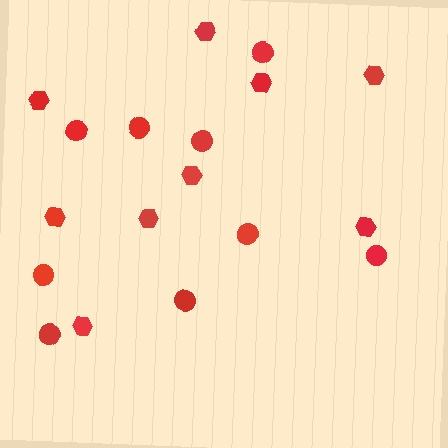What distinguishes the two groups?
There are 2 groups: one group of hexagons (9) and one group of circles (9).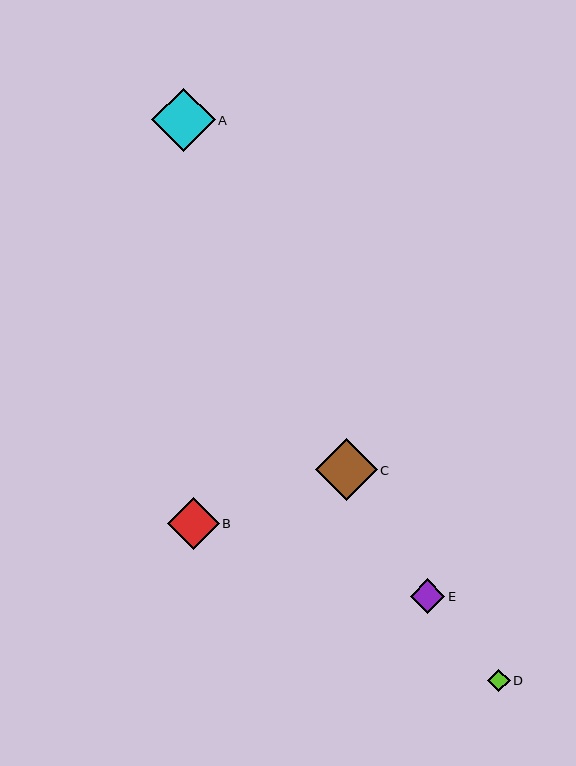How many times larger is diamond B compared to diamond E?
Diamond B is approximately 1.5 times the size of diamond E.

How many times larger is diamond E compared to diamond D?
Diamond E is approximately 1.5 times the size of diamond D.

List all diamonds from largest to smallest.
From largest to smallest: A, C, B, E, D.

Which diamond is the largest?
Diamond A is the largest with a size of approximately 64 pixels.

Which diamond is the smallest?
Diamond D is the smallest with a size of approximately 23 pixels.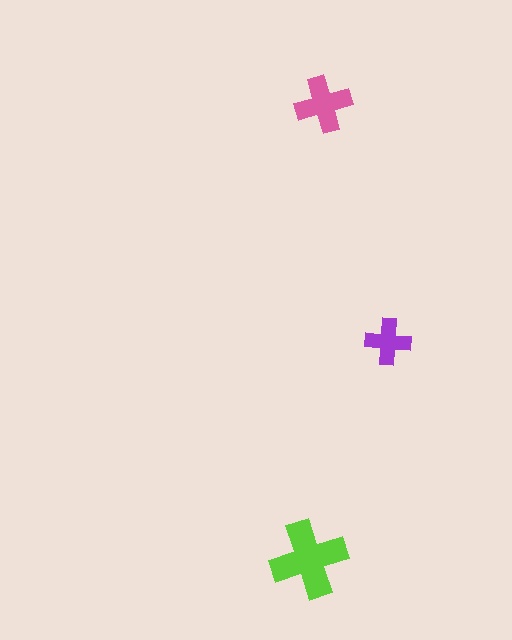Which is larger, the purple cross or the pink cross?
The pink one.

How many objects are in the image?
There are 3 objects in the image.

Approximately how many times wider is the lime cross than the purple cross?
About 1.5 times wider.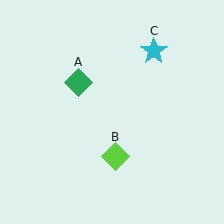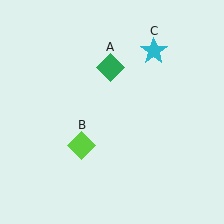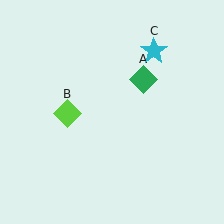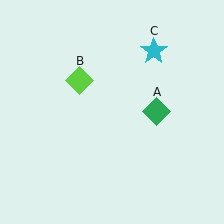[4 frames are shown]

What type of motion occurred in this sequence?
The green diamond (object A), lime diamond (object B) rotated clockwise around the center of the scene.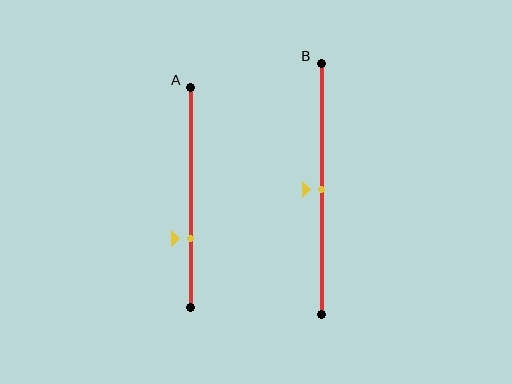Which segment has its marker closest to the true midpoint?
Segment B has its marker closest to the true midpoint.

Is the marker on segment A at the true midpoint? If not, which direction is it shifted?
No, the marker on segment A is shifted downward by about 19% of the segment length.